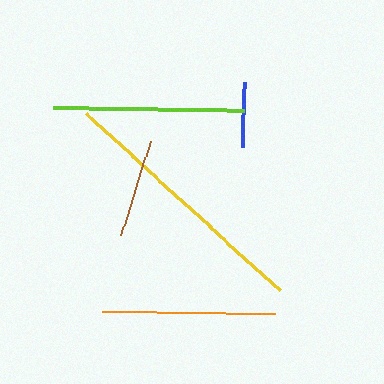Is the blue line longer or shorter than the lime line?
The lime line is longer than the blue line.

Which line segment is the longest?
The yellow line is the longest at approximately 262 pixels.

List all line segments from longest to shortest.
From longest to shortest: yellow, lime, orange, brown, blue.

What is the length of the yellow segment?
The yellow segment is approximately 262 pixels long.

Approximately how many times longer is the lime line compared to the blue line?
The lime line is approximately 3.0 times the length of the blue line.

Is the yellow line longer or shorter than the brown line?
The yellow line is longer than the brown line.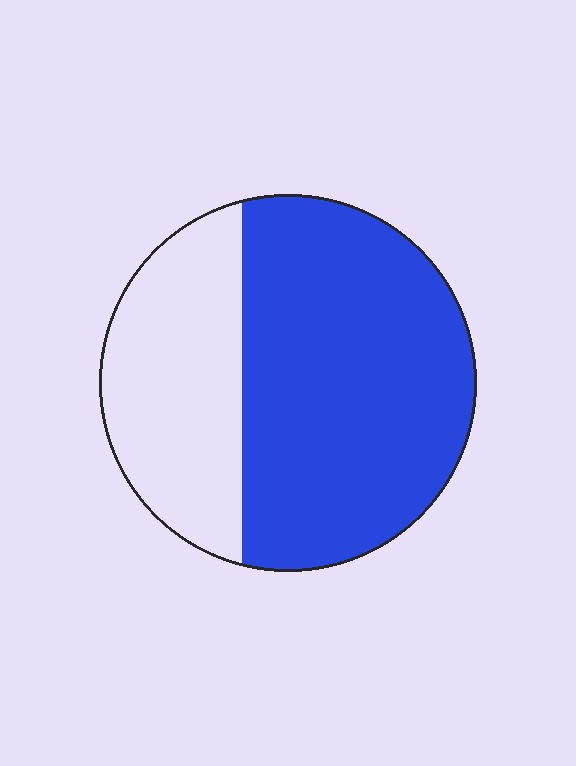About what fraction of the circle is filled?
About two thirds (2/3).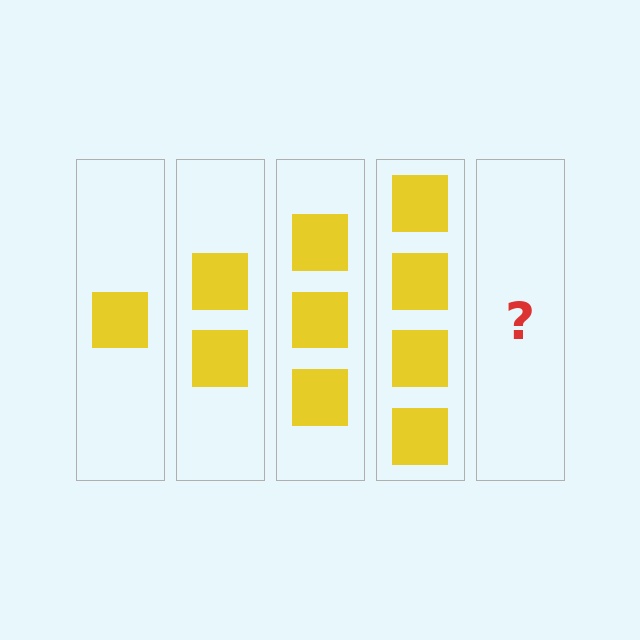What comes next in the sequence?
The next element should be 5 squares.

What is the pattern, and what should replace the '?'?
The pattern is that each step adds one more square. The '?' should be 5 squares.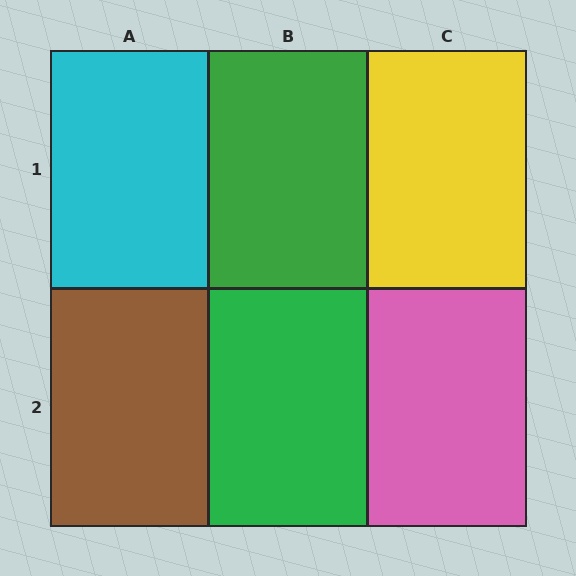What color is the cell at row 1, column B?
Green.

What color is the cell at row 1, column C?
Yellow.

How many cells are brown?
1 cell is brown.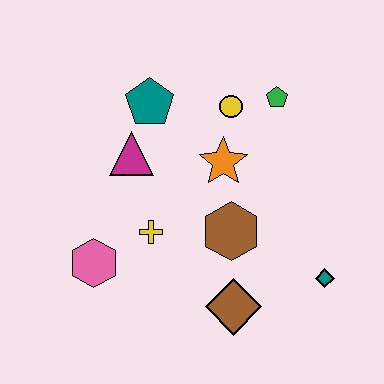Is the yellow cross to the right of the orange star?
No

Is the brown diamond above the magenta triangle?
No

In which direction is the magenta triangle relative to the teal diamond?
The magenta triangle is to the left of the teal diamond.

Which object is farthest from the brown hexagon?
The teal pentagon is farthest from the brown hexagon.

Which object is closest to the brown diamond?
The brown hexagon is closest to the brown diamond.